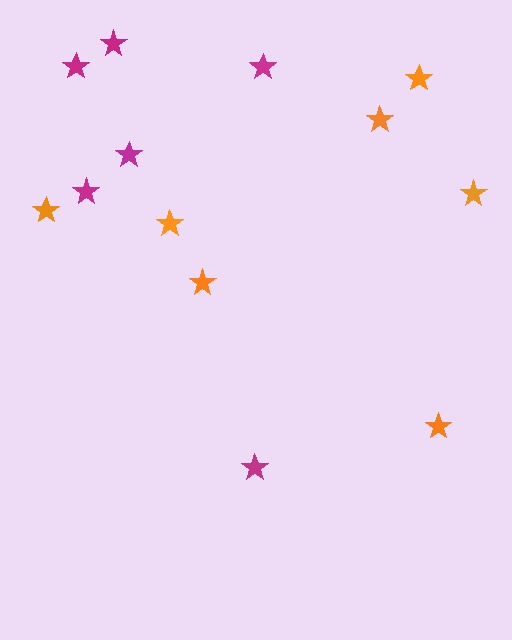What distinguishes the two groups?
There are 2 groups: one group of magenta stars (6) and one group of orange stars (7).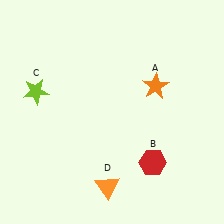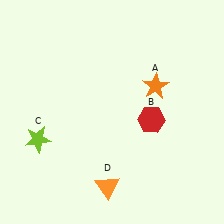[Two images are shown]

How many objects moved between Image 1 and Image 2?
2 objects moved between the two images.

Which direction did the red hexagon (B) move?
The red hexagon (B) moved up.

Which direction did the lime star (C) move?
The lime star (C) moved down.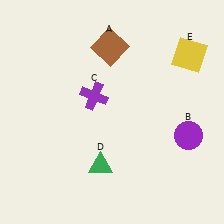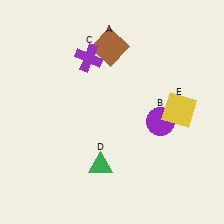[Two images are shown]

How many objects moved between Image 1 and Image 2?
3 objects moved between the two images.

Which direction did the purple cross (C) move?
The purple cross (C) moved up.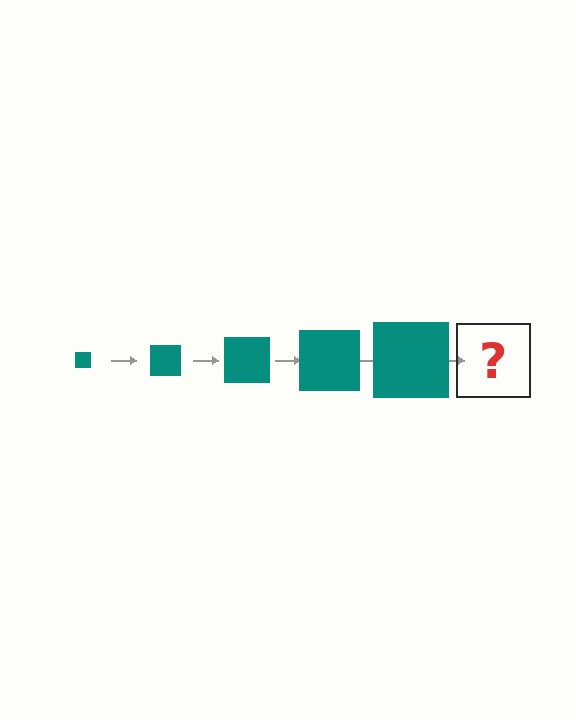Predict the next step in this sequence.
The next step is a teal square, larger than the previous one.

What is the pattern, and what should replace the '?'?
The pattern is that the square gets progressively larger each step. The '?' should be a teal square, larger than the previous one.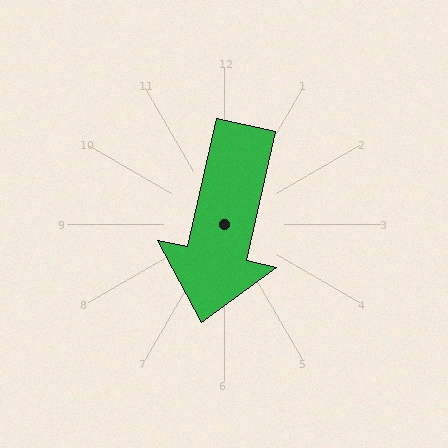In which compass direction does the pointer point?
South.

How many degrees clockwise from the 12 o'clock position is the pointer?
Approximately 193 degrees.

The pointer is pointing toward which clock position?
Roughly 6 o'clock.